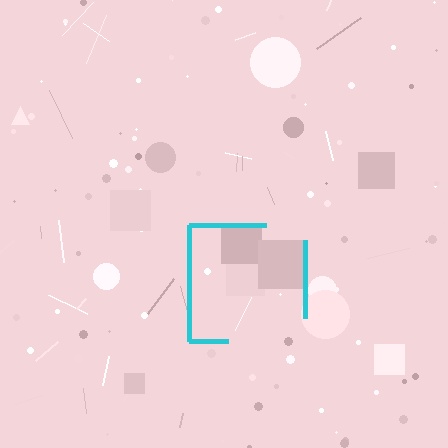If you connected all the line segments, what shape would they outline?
They would outline a square.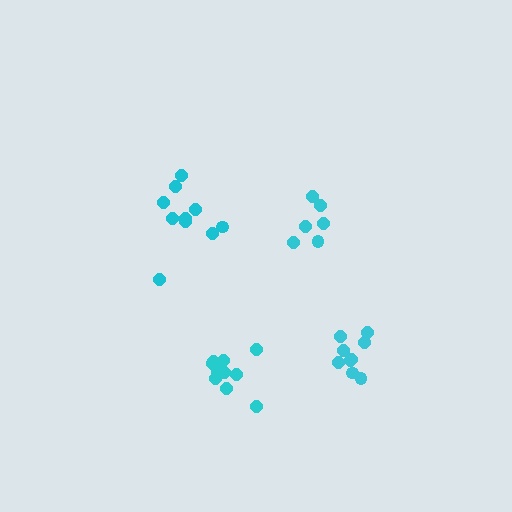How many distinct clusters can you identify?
There are 4 distinct clusters.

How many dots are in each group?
Group 1: 10 dots, Group 2: 6 dots, Group 3: 11 dots, Group 4: 9 dots (36 total).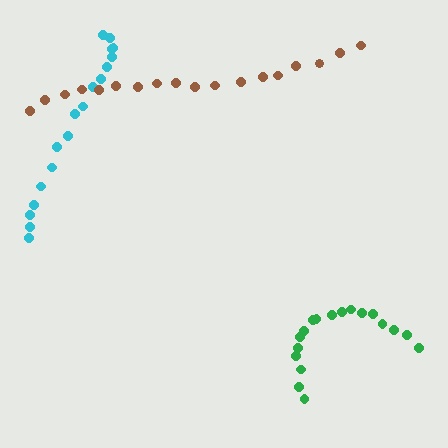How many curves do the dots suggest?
There are 3 distinct paths.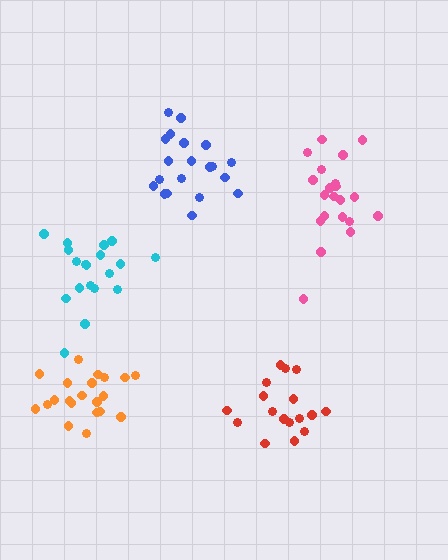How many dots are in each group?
Group 1: 20 dots, Group 2: 19 dots, Group 3: 17 dots, Group 4: 21 dots, Group 5: 21 dots (98 total).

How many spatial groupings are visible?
There are 5 spatial groupings.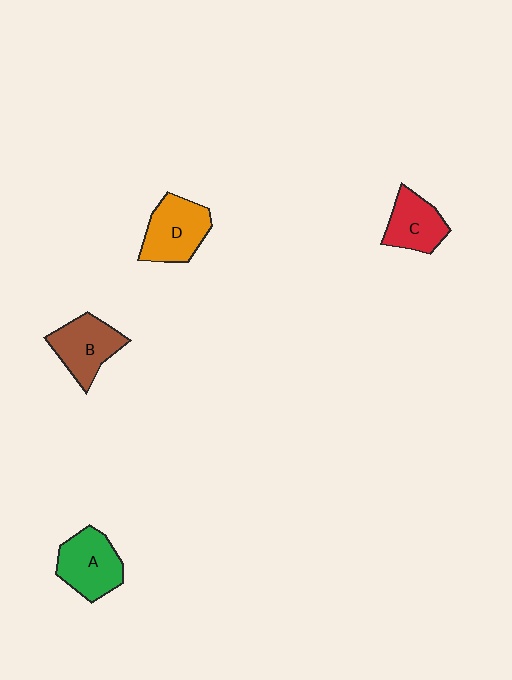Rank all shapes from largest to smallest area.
From largest to smallest: D (orange), A (green), B (brown), C (red).